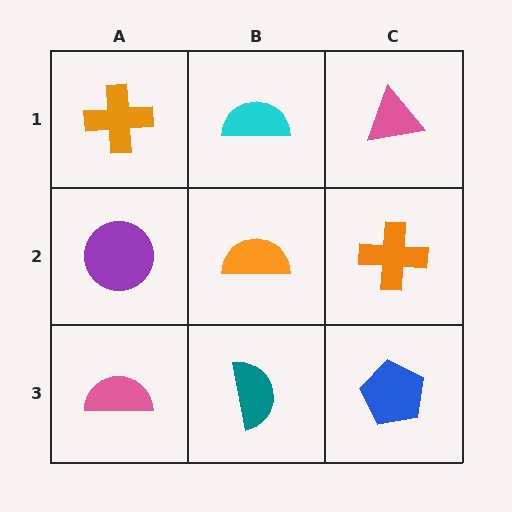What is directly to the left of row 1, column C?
A cyan semicircle.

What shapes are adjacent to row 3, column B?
An orange semicircle (row 2, column B), a pink semicircle (row 3, column A), a blue pentagon (row 3, column C).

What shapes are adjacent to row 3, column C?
An orange cross (row 2, column C), a teal semicircle (row 3, column B).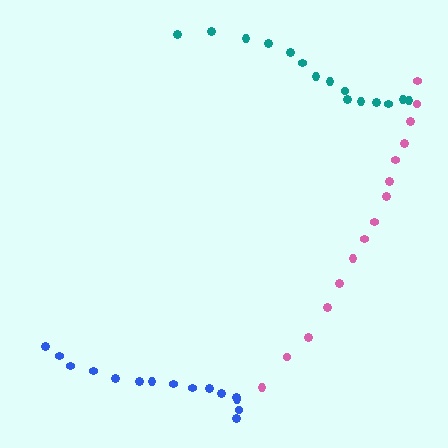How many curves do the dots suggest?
There are 3 distinct paths.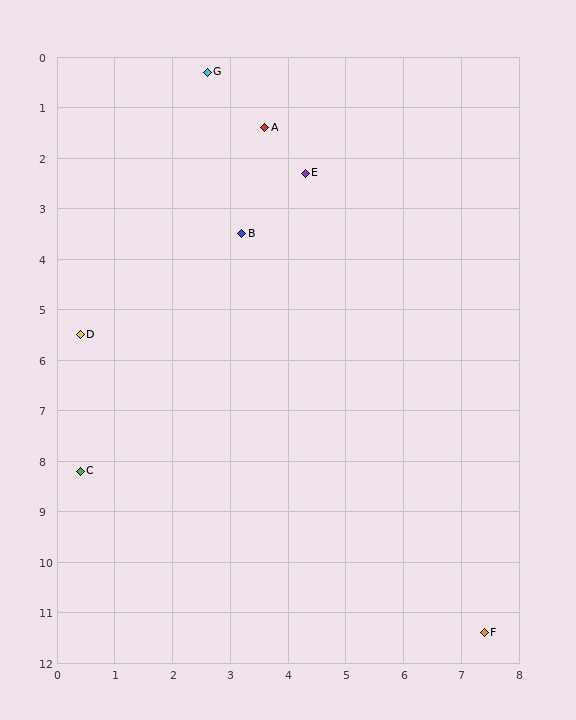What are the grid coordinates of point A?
Point A is at approximately (3.6, 1.4).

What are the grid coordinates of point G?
Point G is at approximately (2.6, 0.3).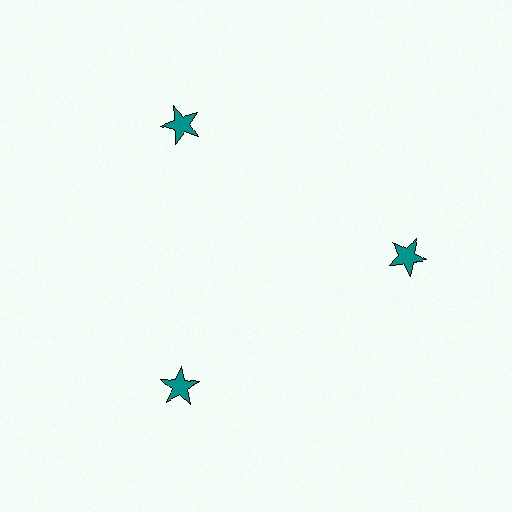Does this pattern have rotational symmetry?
Yes, this pattern has 3-fold rotational symmetry. It looks the same after rotating 120 degrees around the center.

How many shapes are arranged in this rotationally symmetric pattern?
There are 3 shapes, arranged in 3 groups of 1.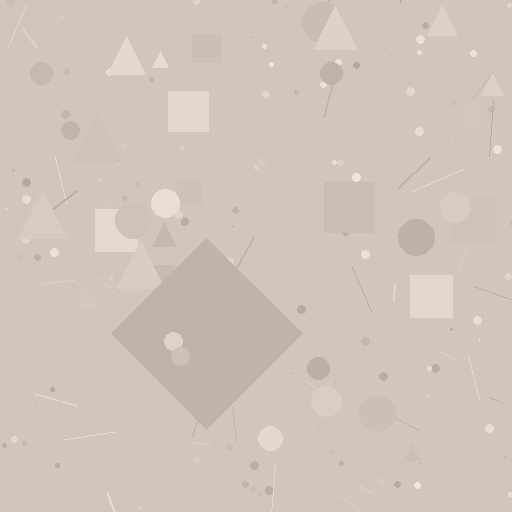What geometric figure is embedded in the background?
A diamond is embedded in the background.